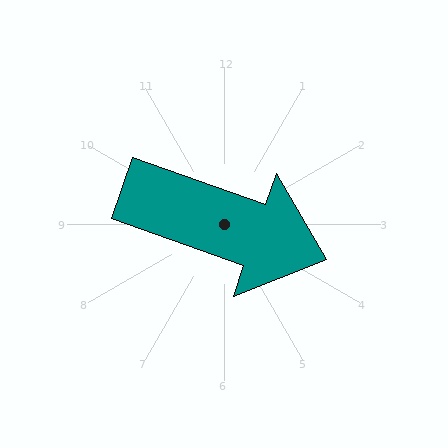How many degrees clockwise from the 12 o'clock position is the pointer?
Approximately 109 degrees.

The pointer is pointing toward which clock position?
Roughly 4 o'clock.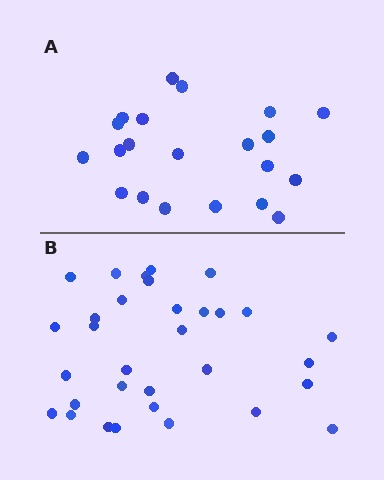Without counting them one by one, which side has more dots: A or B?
Region B (the bottom region) has more dots.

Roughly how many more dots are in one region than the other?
Region B has roughly 12 or so more dots than region A.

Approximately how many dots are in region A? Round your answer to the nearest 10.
About 20 dots. (The exact count is 21, which rounds to 20.)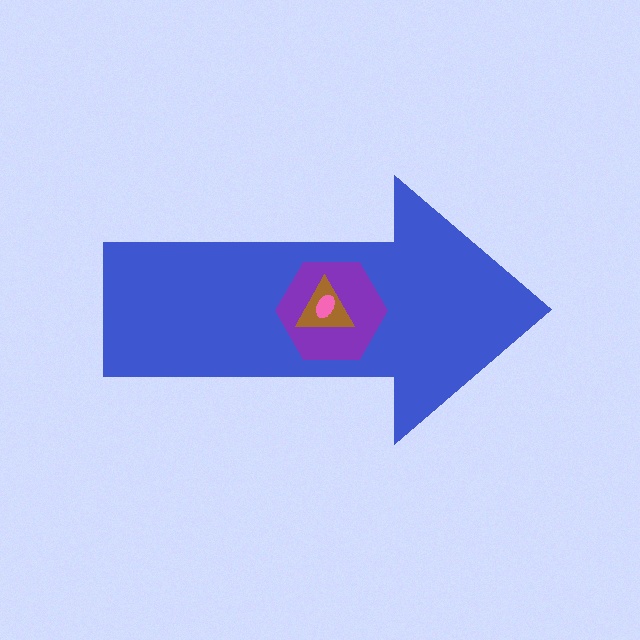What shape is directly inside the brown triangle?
The pink ellipse.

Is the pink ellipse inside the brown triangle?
Yes.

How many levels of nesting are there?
4.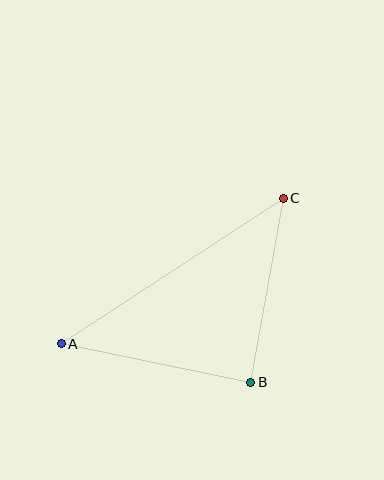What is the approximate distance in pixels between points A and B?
The distance between A and B is approximately 193 pixels.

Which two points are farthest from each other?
Points A and C are farthest from each other.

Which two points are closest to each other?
Points B and C are closest to each other.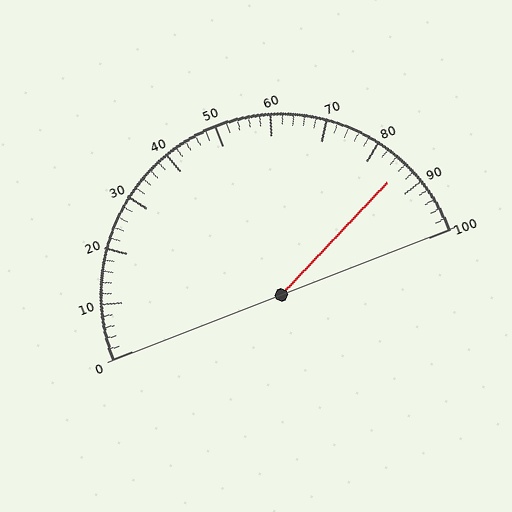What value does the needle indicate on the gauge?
The needle indicates approximately 86.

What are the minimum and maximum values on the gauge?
The gauge ranges from 0 to 100.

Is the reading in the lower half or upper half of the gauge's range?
The reading is in the upper half of the range (0 to 100).